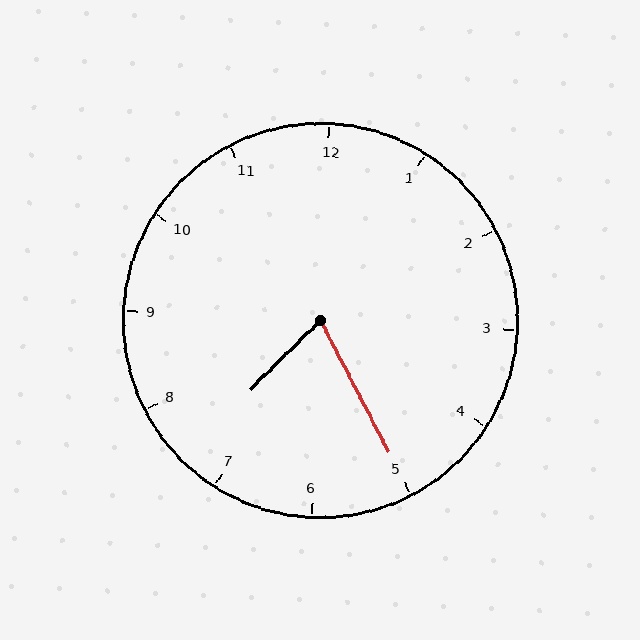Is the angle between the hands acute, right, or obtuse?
It is acute.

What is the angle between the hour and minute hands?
Approximately 72 degrees.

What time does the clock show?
7:25.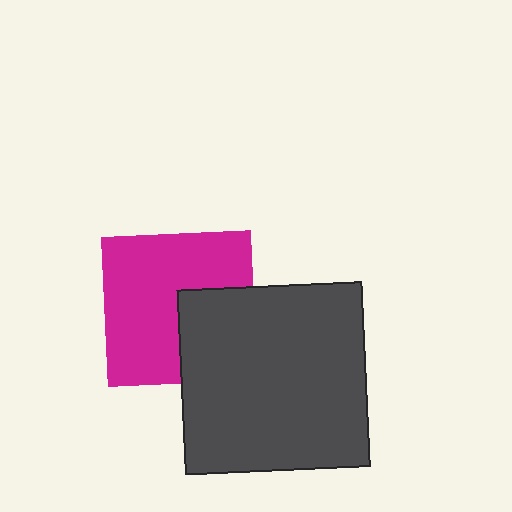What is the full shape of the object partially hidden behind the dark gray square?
The partially hidden object is a magenta square.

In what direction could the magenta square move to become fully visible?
The magenta square could move left. That would shift it out from behind the dark gray square entirely.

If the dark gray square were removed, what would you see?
You would see the complete magenta square.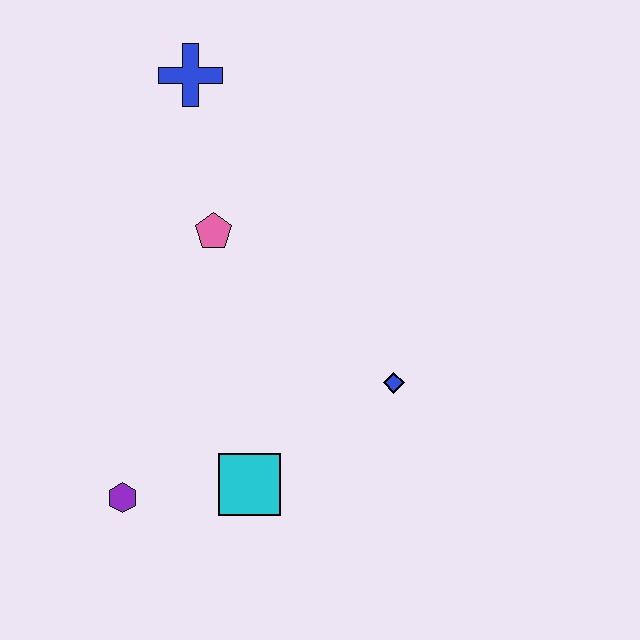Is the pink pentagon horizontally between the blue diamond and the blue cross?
Yes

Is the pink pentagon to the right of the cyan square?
No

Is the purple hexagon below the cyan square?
Yes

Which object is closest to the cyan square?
The purple hexagon is closest to the cyan square.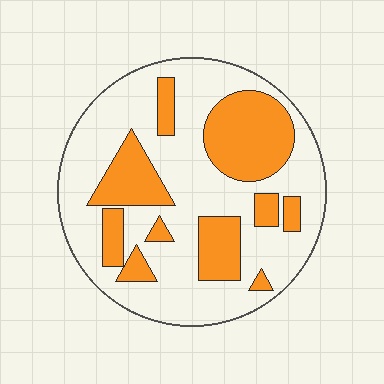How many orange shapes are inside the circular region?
10.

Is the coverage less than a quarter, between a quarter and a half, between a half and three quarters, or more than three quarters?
Between a quarter and a half.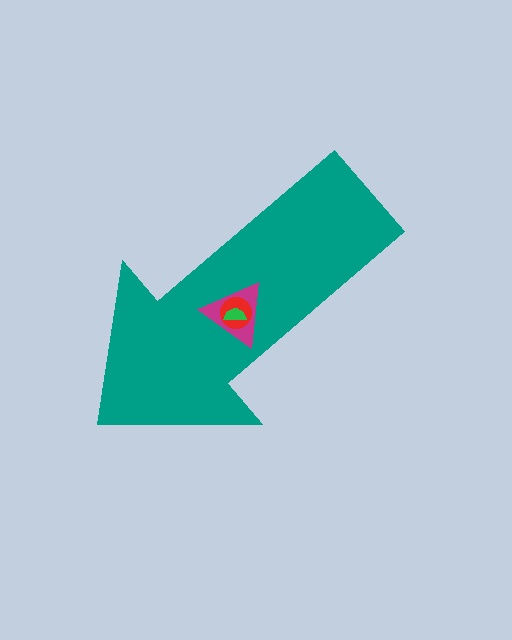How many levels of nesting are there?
4.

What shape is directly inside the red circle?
The green semicircle.